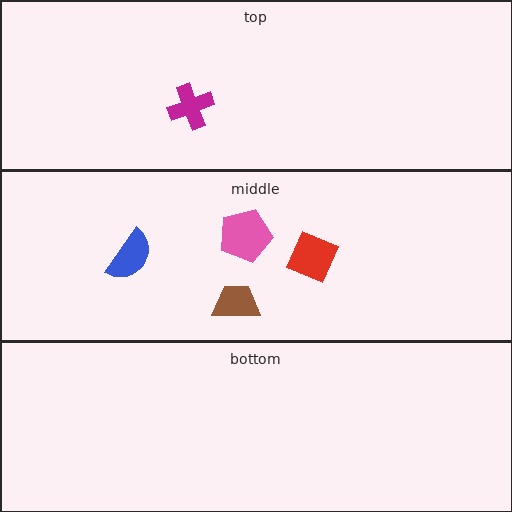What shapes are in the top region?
The magenta cross.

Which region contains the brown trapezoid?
The middle region.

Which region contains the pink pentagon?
The middle region.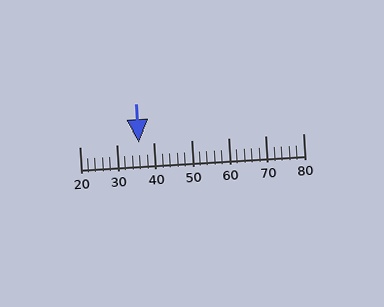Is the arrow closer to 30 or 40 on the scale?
The arrow is closer to 40.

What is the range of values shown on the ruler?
The ruler shows values from 20 to 80.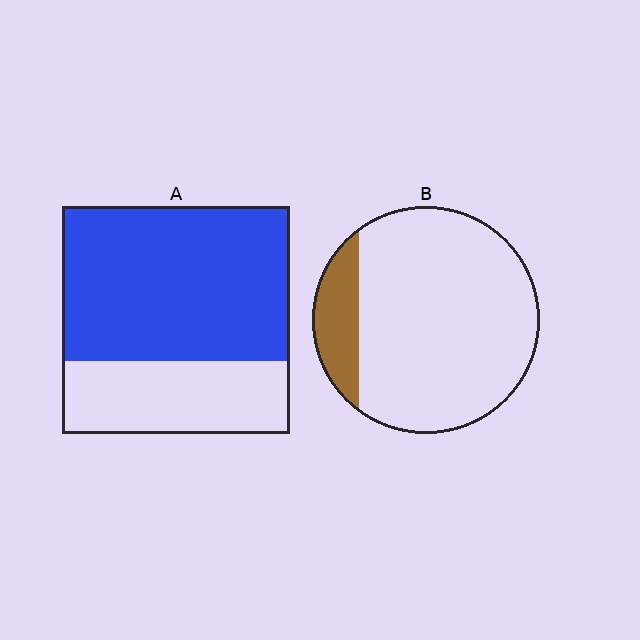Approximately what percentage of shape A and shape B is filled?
A is approximately 70% and B is approximately 15%.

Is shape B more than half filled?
No.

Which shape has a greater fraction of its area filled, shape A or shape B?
Shape A.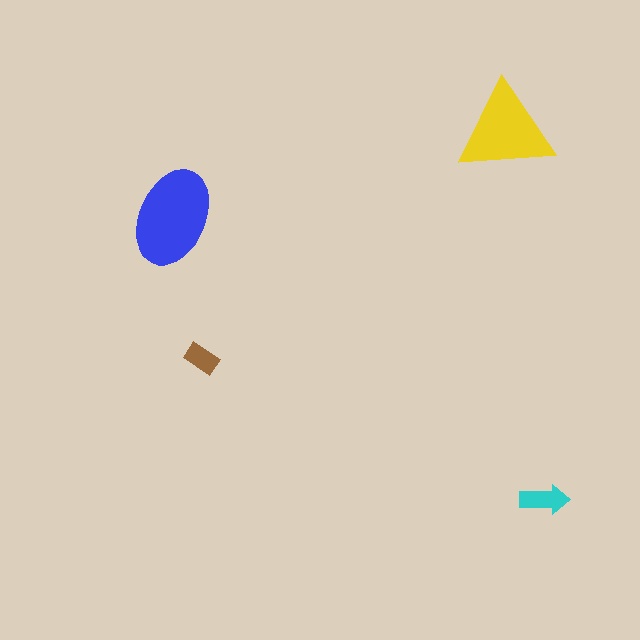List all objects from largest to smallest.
The blue ellipse, the yellow triangle, the cyan arrow, the brown rectangle.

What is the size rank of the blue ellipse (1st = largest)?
1st.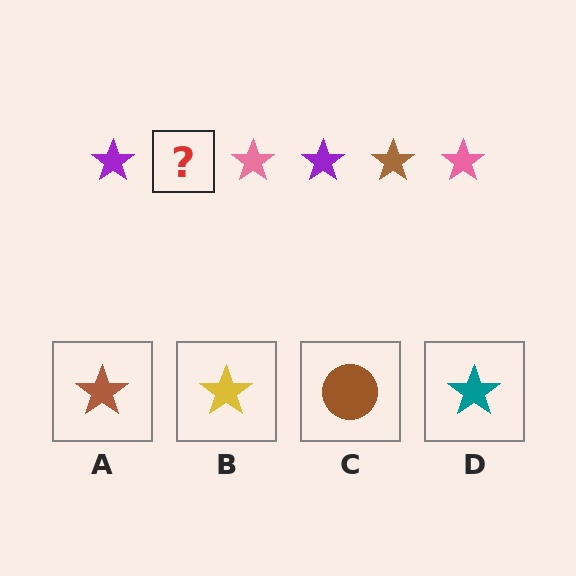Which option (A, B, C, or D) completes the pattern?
A.